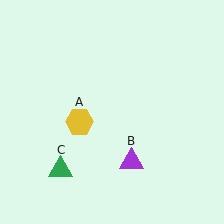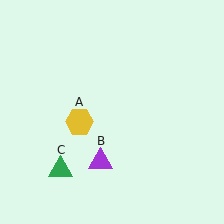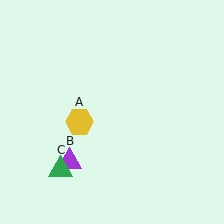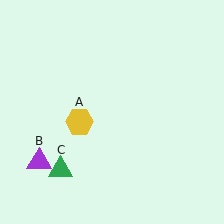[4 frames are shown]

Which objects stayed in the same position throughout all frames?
Yellow hexagon (object A) and green triangle (object C) remained stationary.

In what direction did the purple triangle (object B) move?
The purple triangle (object B) moved left.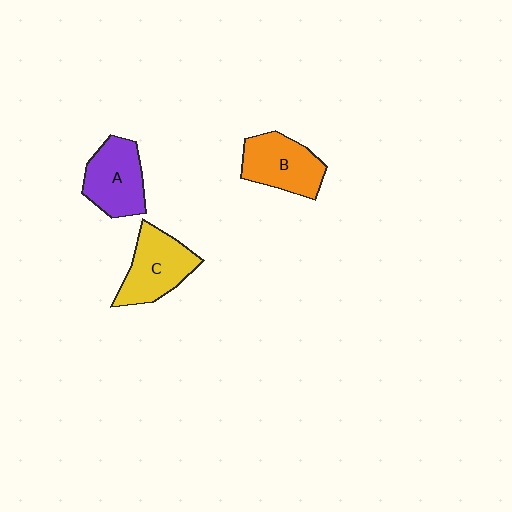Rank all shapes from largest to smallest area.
From largest to smallest: C (yellow), A (purple), B (orange).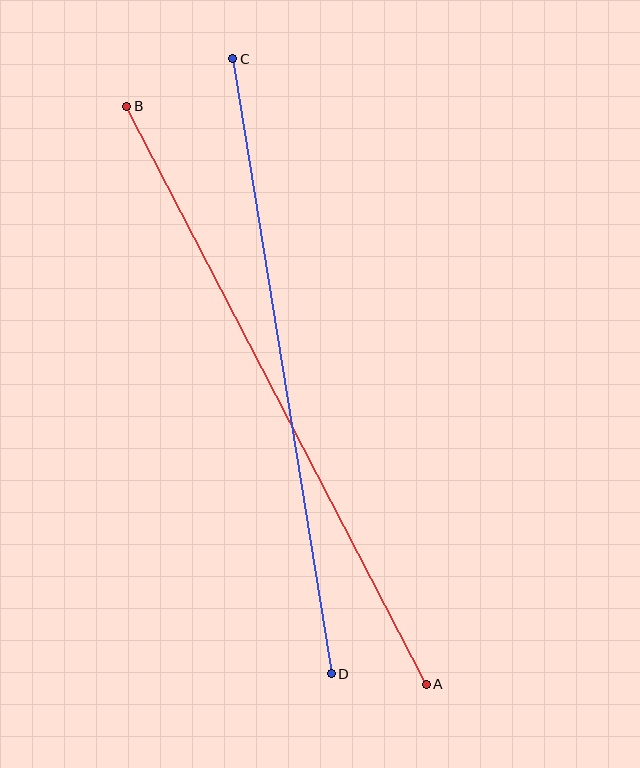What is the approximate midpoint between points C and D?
The midpoint is at approximately (282, 366) pixels.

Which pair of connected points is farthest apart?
Points A and B are farthest apart.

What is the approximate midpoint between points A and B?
The midpoint is at approximately (277, 395) pixels.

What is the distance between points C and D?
The distance is approximately 623 pixels.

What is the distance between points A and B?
The distance is approximately 651 pixels.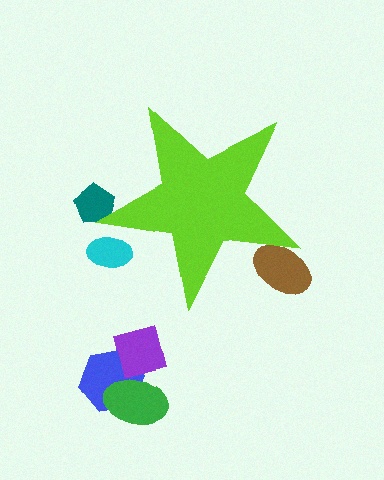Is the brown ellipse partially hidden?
Yes, the brown ellipse is partially hidden behind the lime star.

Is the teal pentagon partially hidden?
Yes, the teal pentagon is partially hidden behind the lime star.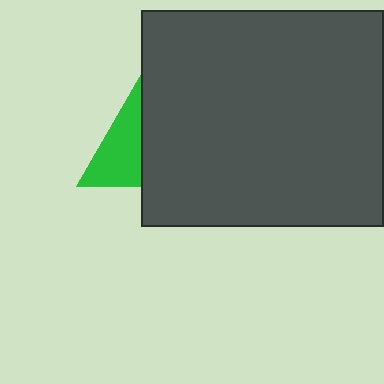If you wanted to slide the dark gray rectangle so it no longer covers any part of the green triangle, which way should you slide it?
Slide it right — that is the most direct way to separate the two shapes.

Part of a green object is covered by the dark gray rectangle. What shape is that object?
It is a triangle.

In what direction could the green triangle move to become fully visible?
The green triangle could move left. That would shift it out from behind the dark gray rectangle entirely.